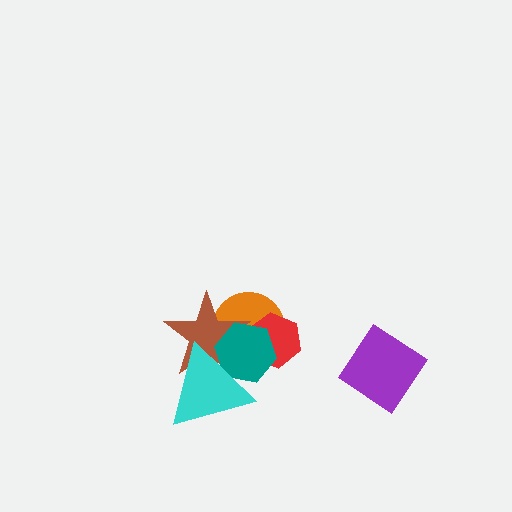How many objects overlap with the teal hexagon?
4 objects overlap with the teal hexagon.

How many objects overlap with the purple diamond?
0 objects overlap with the purple diamond.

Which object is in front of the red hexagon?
The teal hexagon is in front of the red hexagon.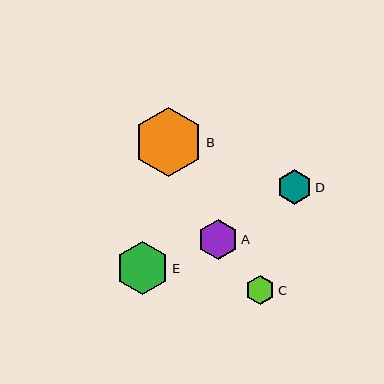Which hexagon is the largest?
Hexagon B is the largest with a size of approximately 69 pixels.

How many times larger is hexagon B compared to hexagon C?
Hexagon B is approximately 2.4 times the size of hexagon C.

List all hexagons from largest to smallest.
From largest to smallest: B, E, A, D, C.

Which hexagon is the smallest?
Hexagon C is the smallest with a size of approximately 29 pixels.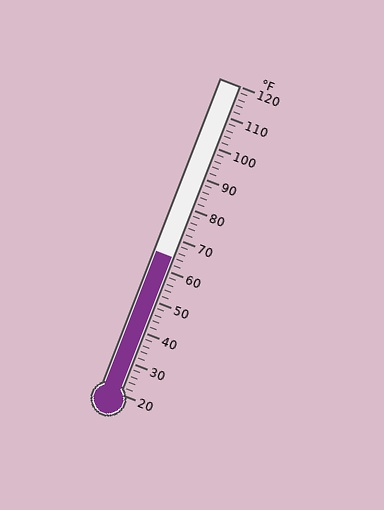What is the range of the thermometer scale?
The thermometer scale ranges from 20°F to 120°F.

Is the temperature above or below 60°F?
The temperature is above 60°F.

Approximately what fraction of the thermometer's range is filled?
The thermometer is filled to approximately 45% of its range.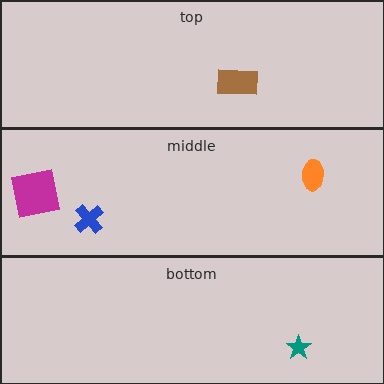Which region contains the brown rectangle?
The top region.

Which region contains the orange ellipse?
The middle region.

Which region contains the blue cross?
The middle region.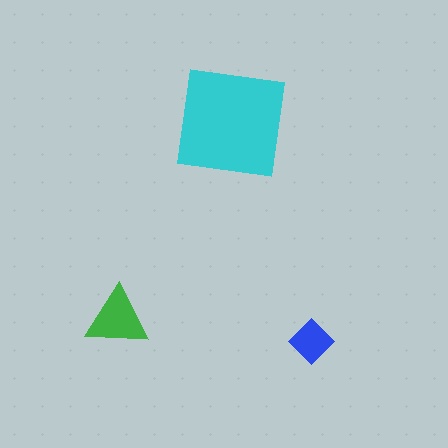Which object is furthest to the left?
The green triangle is leftmost.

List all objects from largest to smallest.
The cyan square, the green triangle, the blue diamond.